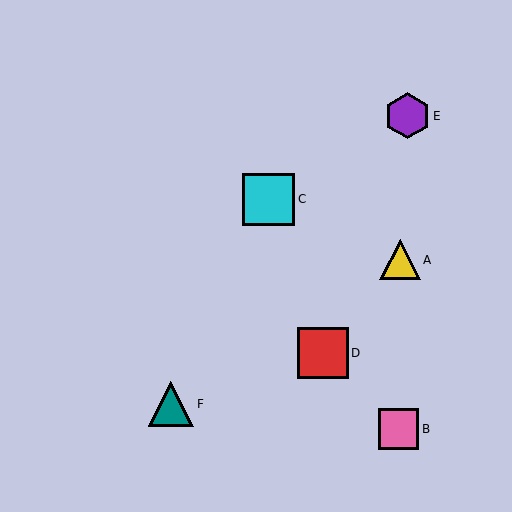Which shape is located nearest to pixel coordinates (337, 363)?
The red square (labeled D) at (323, 353) is nearest to that location.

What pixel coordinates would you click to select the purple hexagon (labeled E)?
Click at (407, 116) to select the purple hexagon E.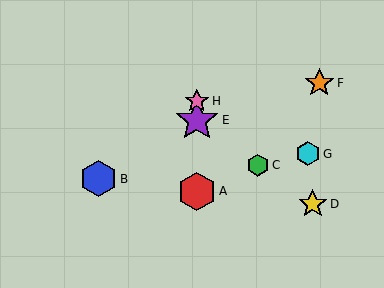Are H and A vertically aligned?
Yes, both are at x≈197.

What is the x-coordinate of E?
Object E is at x≈197.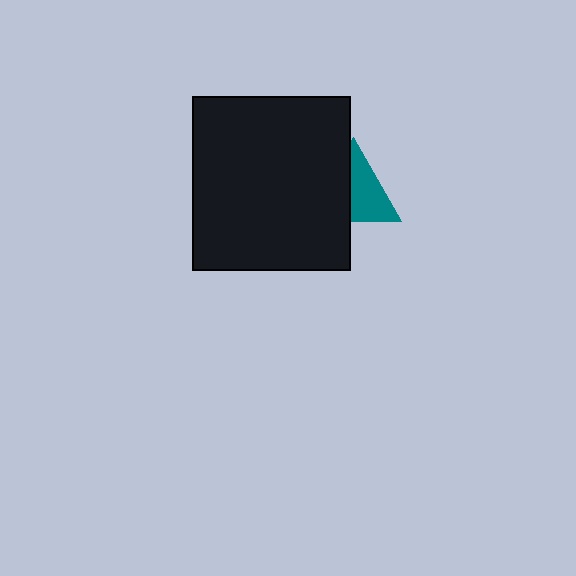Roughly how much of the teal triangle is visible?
About half of it is visible (roughly 54%).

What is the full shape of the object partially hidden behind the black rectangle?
The partially hidden object is a teal triangle.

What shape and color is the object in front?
The object in front is a black rectangle.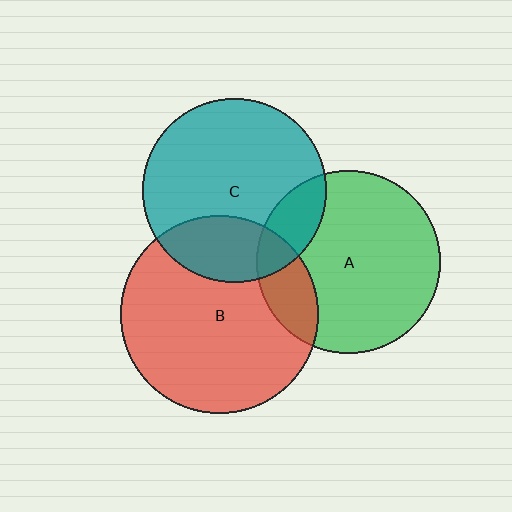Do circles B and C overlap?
Yes.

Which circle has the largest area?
Circle B (red).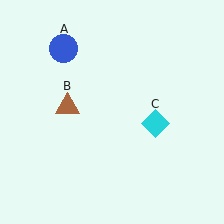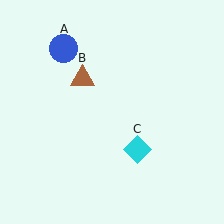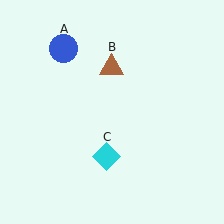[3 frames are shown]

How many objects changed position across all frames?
2 objects changed position: brown triangle (object B), cyan diamond (object C).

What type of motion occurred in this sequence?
The brown triangle (object B), cyan diamond (object C) rotated clockwise around the center of the scene.